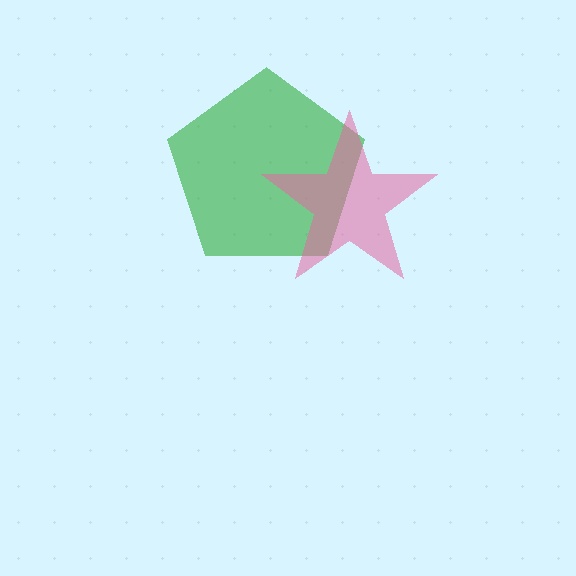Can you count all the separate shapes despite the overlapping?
Yes, there are 2 separate shapes.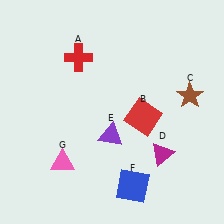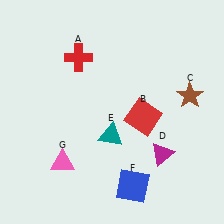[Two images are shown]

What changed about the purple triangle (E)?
In Image 1, E is purple. In Image 2, it changed to teal.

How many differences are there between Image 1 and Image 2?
There is 1 difference between the two images.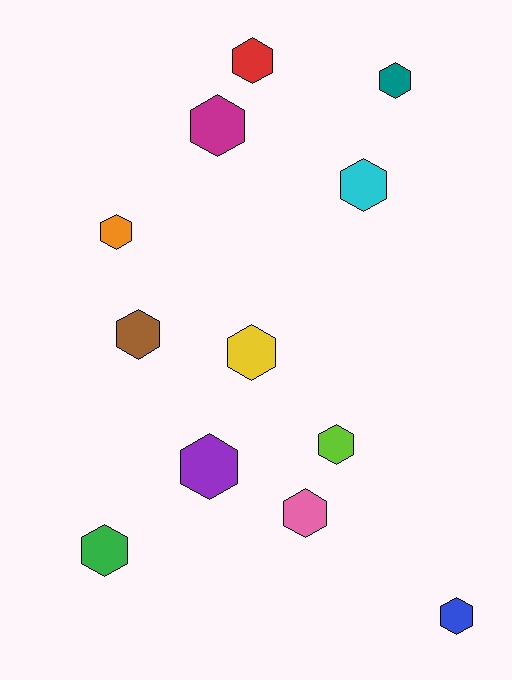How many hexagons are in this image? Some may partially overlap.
There are 12 hexagons.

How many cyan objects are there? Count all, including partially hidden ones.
There is 1 cyan object.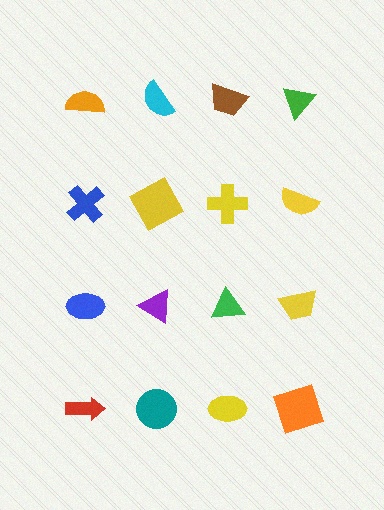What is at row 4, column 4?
An orange square.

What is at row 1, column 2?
A cyan semicircle.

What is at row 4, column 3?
A yellow ellipse.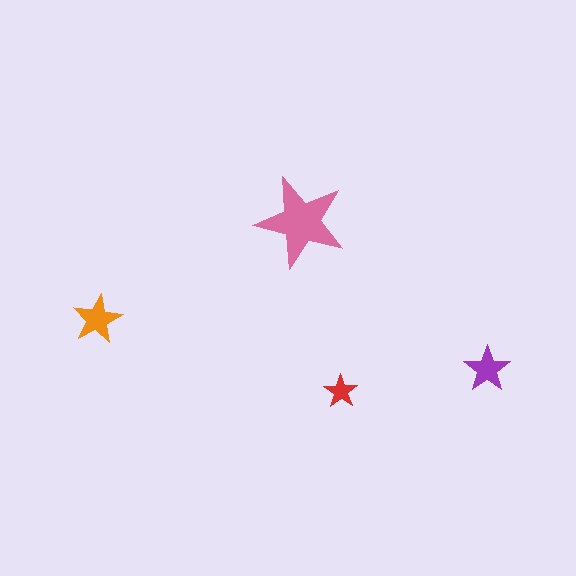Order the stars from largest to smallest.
the pink one, the orange one, the purple one, the red one.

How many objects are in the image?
There are 4 objects in the image.